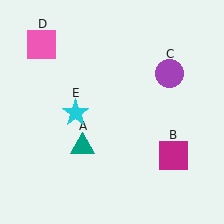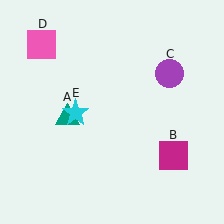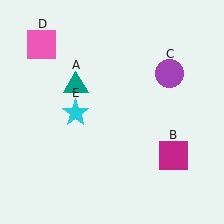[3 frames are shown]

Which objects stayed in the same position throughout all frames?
Magenta square (object B) and purple circle (object C) and pink square (object D) and cyan star (object E) remained stationary.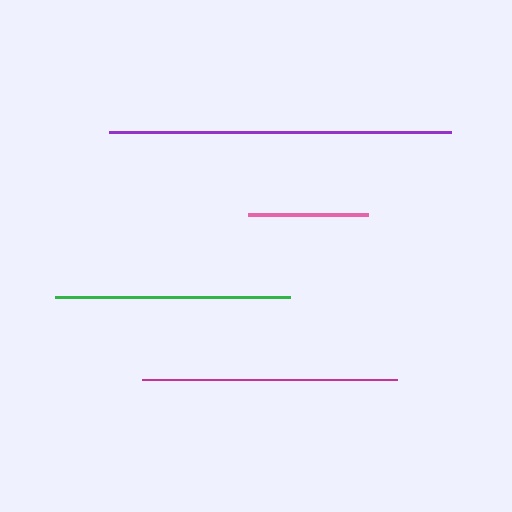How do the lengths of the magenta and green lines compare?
The magenta and green lines are approximately the same length.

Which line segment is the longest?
The purple line is the longest at approximately 342 pixels.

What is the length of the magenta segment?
The magenta segment is approximately 255 pixels long.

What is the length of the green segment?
The green segment is approximately 235 pixels long.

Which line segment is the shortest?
The pink line is the shortest at approximately 120 pixels.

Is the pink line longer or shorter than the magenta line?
The magenta line is longer than the pink line.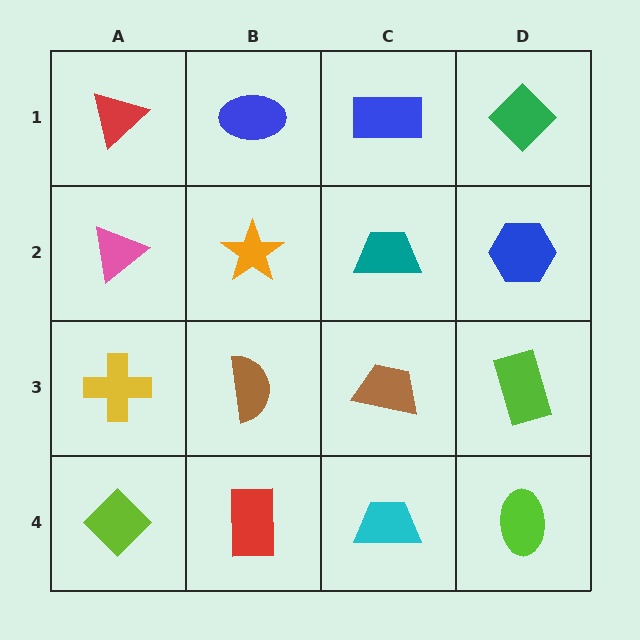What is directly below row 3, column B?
A red rectangle.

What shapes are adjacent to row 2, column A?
A red triangle (row 1, column A), a yellow cross (row 3, column A), an orange star (row 2, column B).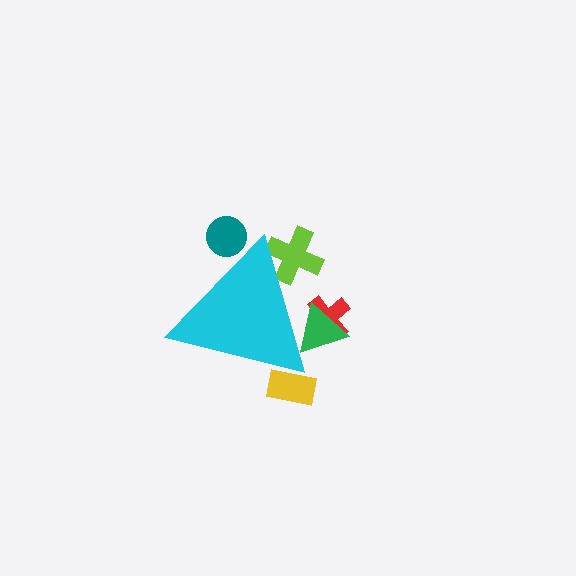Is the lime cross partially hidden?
Yes, the lime cross is partially hidden behind the cyan triangle.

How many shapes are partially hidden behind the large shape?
5 shapes are partially hidden.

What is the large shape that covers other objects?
A cyan triangle.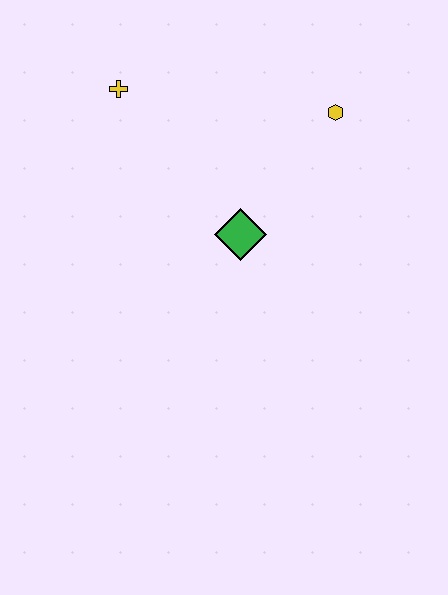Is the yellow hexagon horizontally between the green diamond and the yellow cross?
No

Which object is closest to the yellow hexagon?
The green diamond is closest to the yellow hexagon.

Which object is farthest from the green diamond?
The yellow cross is farthest from the green diamond.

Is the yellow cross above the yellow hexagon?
Yes